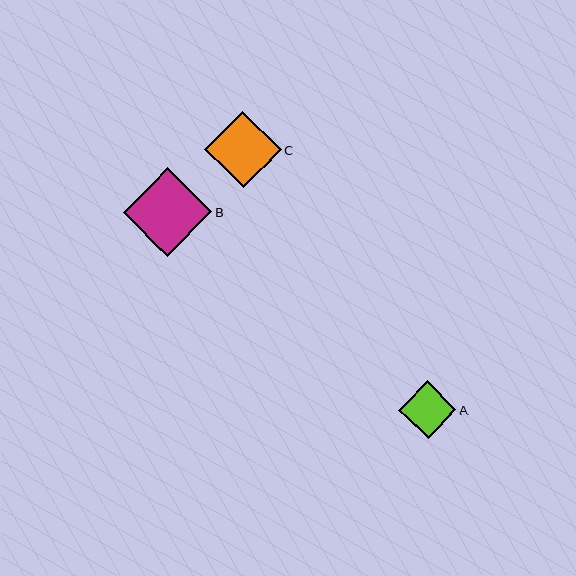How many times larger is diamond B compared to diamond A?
Diamond B is approximately 1.6 times the size of diamond A.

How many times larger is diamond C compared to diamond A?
Diamond C is approximately 1.3 times the size of diamond A.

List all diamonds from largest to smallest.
From largest to smallest: B, C, A.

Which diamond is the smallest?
Diamond A is the smallest with a size of approximately 57 pixels.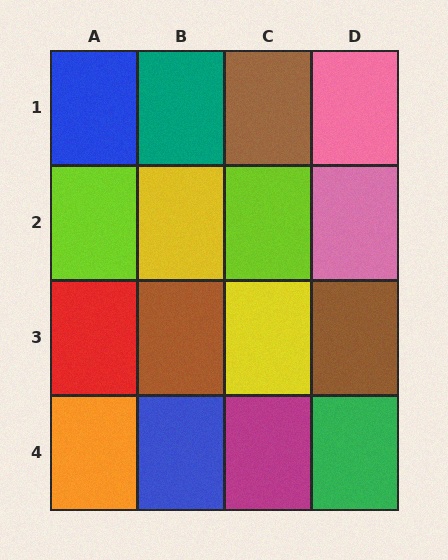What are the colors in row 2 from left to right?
Lime, yellow, lime, pink.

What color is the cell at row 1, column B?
Teal.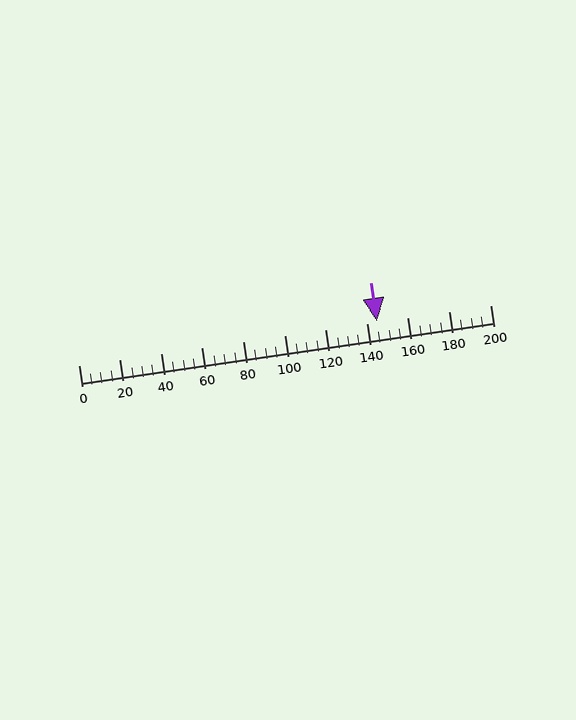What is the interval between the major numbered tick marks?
The major tick marks are spaced 20 units apart.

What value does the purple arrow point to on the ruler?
The purple arrow points to approximately 145.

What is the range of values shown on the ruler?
The ruler shows values from 0 to 200.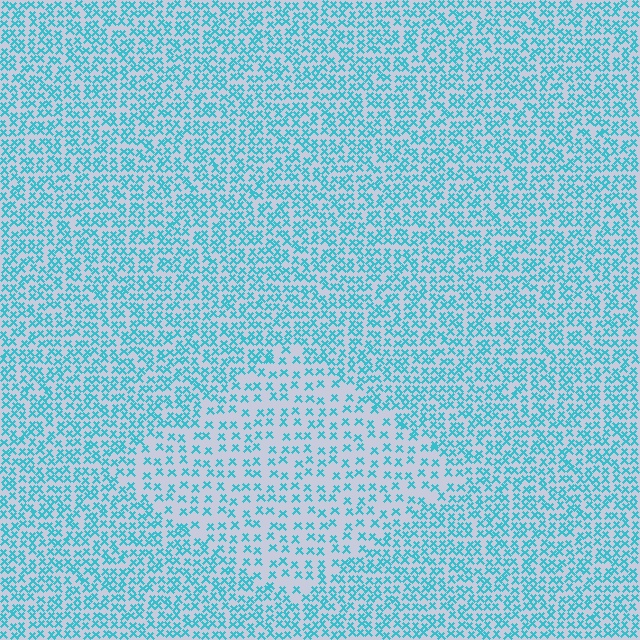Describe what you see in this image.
The image contains small cyan elements arranged at two different densities. A diamond-shaped region is visible where the elements are less densely packed than the surrounding area.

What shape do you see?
I see a diamond.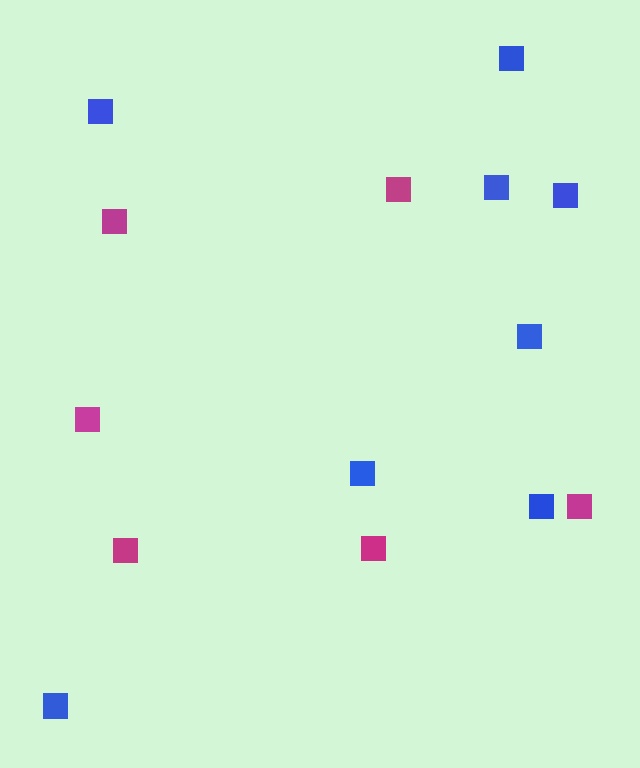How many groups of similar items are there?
There are 2 groups: one group of magenta squares (6) and one group of blue squares (8).